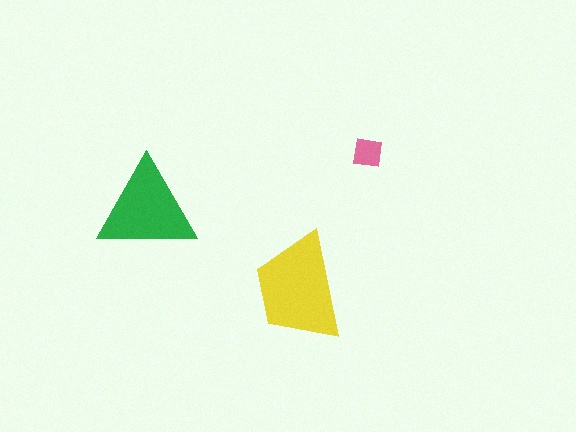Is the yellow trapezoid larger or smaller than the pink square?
Larger.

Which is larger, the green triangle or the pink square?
The green triangle.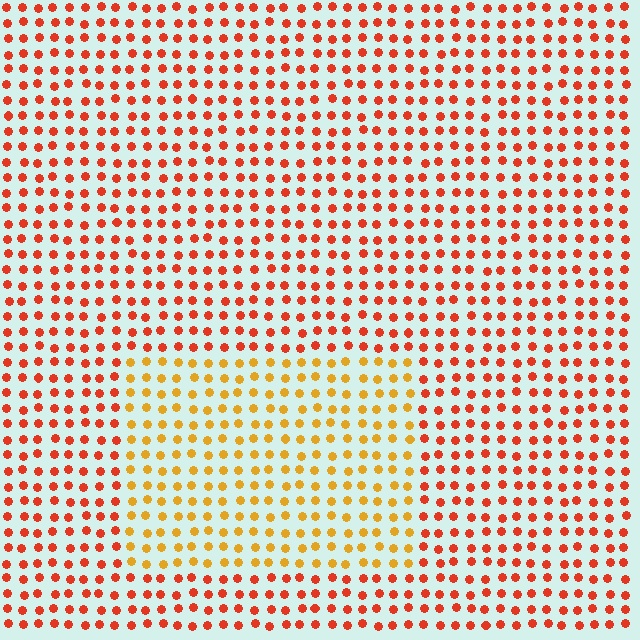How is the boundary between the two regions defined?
The boundary is defined purely by a slight shift in hue (about 34 degrees). Spacing, size, and orientation are identical on both sides.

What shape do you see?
I see a rectangle.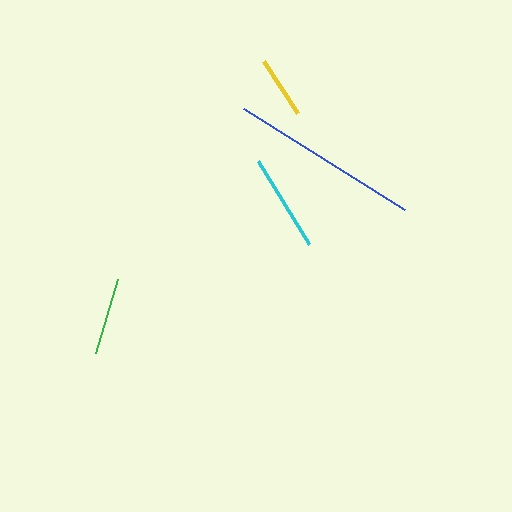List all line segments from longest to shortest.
From longest to shortest: blue, cyan, green, yellow.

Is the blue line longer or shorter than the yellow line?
The blue line is longer than the yellow line.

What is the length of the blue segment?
The blue segment is approximately 190 pixels long.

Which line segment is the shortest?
The yellow line is the shortest at approximately 62 pixels.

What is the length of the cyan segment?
The cyan segment is approximately 98 pixels long.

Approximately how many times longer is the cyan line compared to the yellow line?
The cyan line is approximately 1.6 times the length of the yellow line.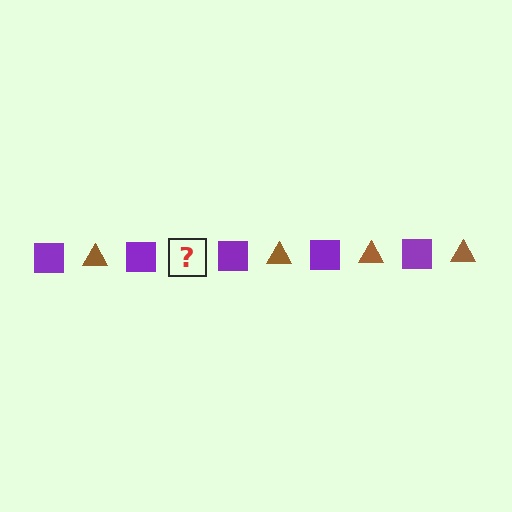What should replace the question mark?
The question mark should be replaced with a brown triangle.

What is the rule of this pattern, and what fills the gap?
The rule is that the pattern alternates between purple square and brown triangle. The gap should be filled with a brown triangle.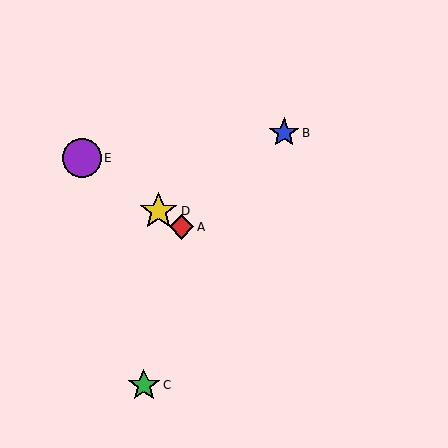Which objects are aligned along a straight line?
Objects A, D, E are aligned along a straight line.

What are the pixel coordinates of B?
Object B is at (284, 133).